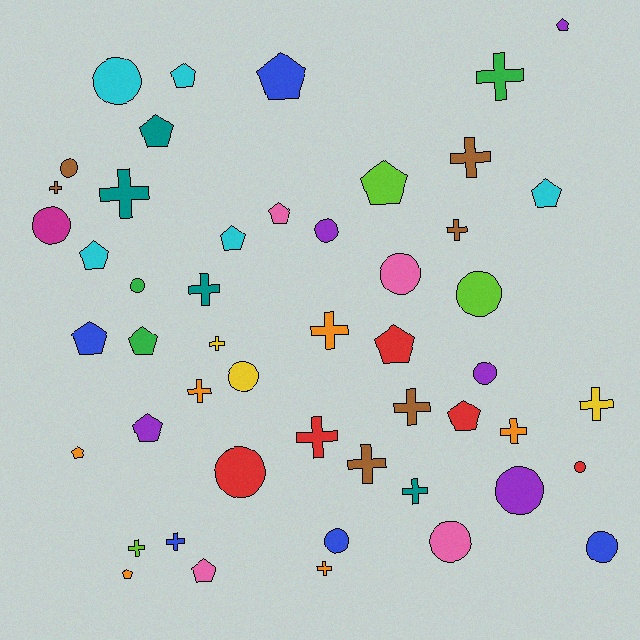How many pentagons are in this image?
There are 17 pentagons.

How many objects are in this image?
There are 50 objects.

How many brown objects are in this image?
There are 6 brown objects.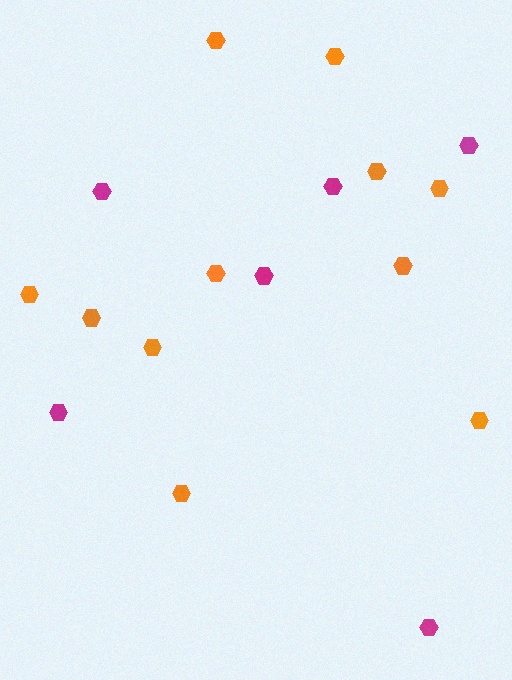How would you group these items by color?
There are 2 groups: one group of magenta hexagons (6) and one group of orange hexagons (11).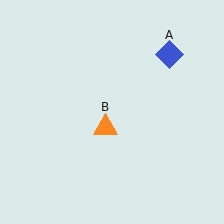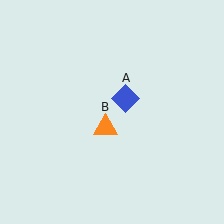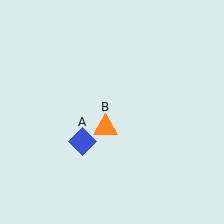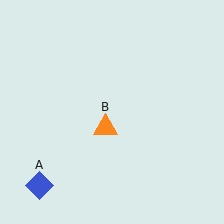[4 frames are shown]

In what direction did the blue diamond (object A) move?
The blue diamond (object A) moved down and to the left.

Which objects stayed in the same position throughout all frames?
Orange triangle (object B) remained stationary.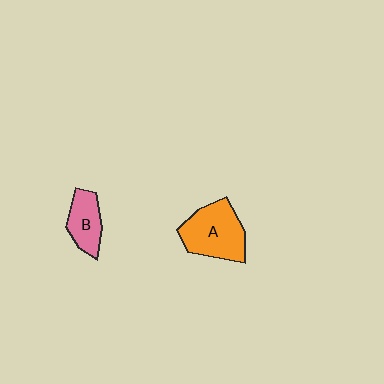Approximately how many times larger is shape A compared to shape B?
Approximately 1.7 times.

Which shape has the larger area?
Shape A (orange).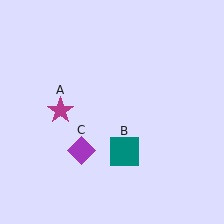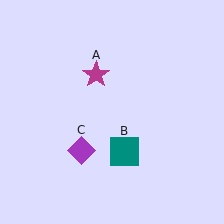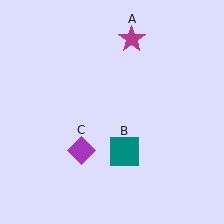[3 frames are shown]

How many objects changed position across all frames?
1 object changed position: magenta star (object A).